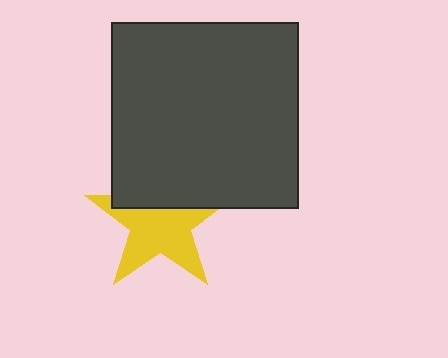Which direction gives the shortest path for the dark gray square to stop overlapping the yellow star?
Moving up gives the shortest separation.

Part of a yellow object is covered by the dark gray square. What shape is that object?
It is a star.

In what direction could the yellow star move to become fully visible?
The yellow star could move down. That would shift it out from behind the dark gray square entirely.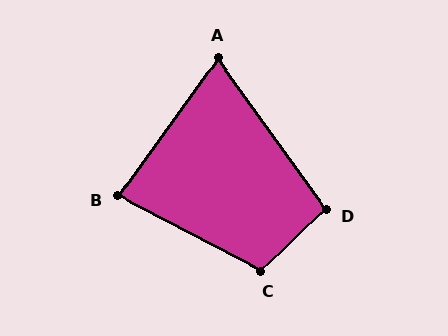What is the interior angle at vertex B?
Approximately 82 degrees (acute).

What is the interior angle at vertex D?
Approximately 98 degrees (obtuse).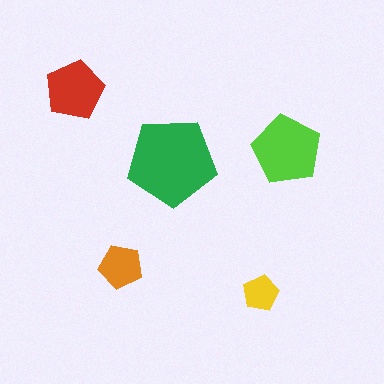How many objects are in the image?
There are 5 objects in the image.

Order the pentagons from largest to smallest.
the green one, the lime one, the red one, the orange one, the yellow one.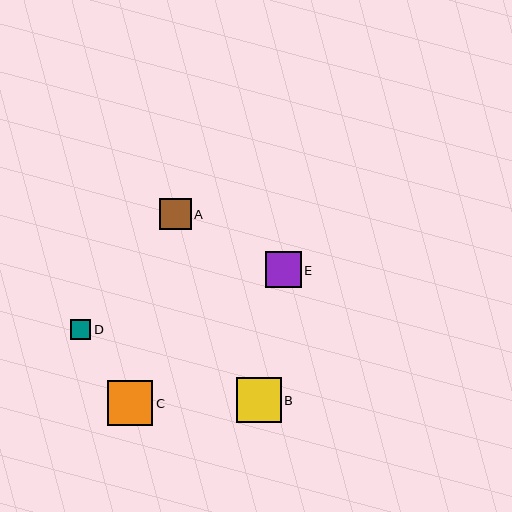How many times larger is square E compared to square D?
Square E is approximately 1.7 times the size of square D.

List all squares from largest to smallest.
From largest to smallest: C, B, E, A, D.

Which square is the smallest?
Square D is the smallest with a size of approximately 21 pixels.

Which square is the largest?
Square C is the largest with a size of approximately 45 pixels.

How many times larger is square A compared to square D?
Square A is approximately 1.5 times the size of square D.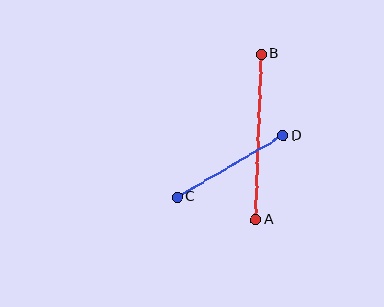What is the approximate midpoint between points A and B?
The midpoint is at approximately (258, 137) pixels.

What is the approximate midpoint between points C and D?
The midpoint is at approximately (230, 166) pixels.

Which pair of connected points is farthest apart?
Points A and B are farthest apart.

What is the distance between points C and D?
The distance is approximately 122 pixels.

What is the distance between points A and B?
The distance is approximately 166 pixels.